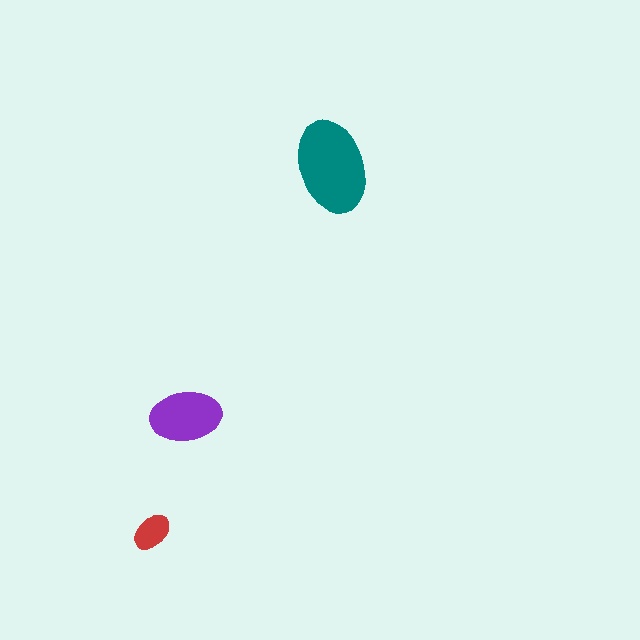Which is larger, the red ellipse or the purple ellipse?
The purple one.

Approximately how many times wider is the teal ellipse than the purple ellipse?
About 1.5 times wider.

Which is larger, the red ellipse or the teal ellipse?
The teal one.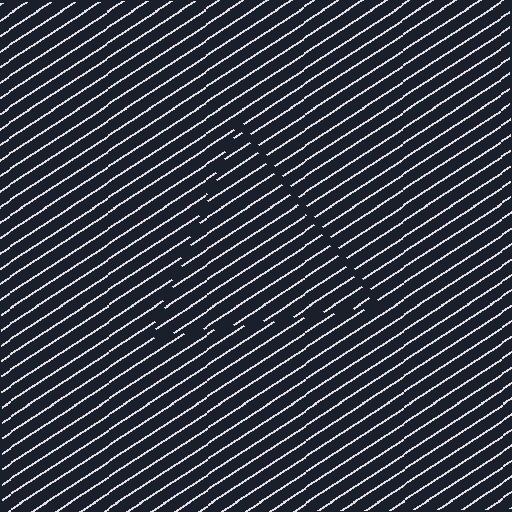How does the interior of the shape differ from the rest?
The interior of the shape contains the same grating, shifted by half a period — the contour is defined by the phase discontinuity where line-ends from the inner and outer gratings abut.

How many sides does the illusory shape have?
3 sides — the line-ends trace a triangle.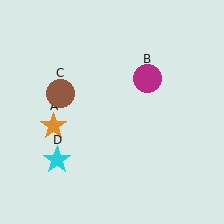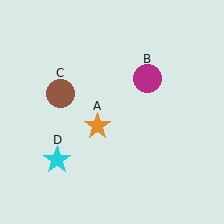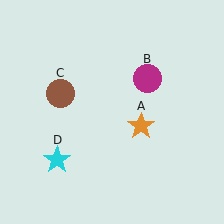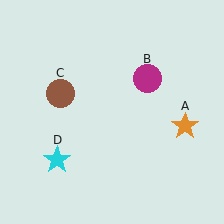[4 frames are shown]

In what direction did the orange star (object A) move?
The orange star (object A) moved right.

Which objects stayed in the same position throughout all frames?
Magenta circle (object B) and brown circle (object C) and cyan star (object D) remained stationary.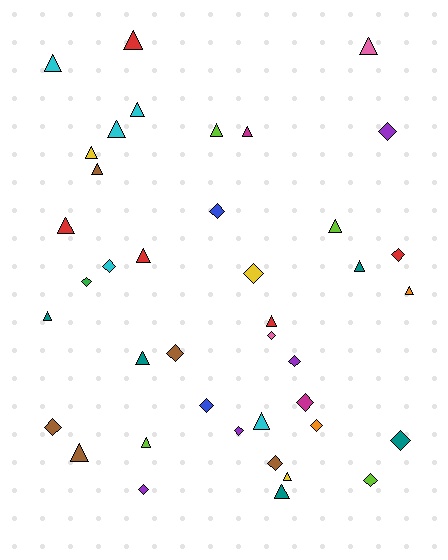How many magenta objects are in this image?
There are 2 magenta objects.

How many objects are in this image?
There are 40 objects.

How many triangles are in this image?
There are 22 triangles.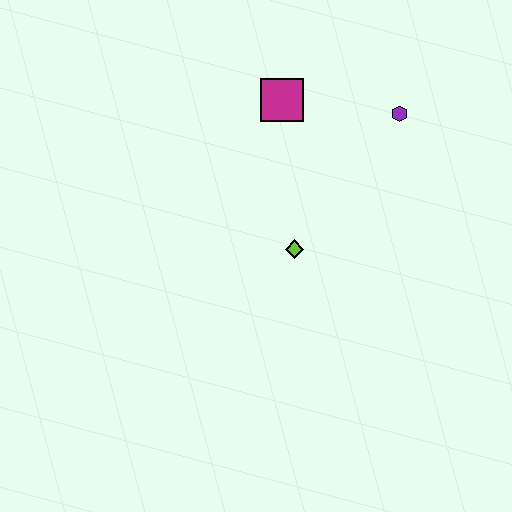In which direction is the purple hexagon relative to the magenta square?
The purple hexagon is to the right of the magenta square.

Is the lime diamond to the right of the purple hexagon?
No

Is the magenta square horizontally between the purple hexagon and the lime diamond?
No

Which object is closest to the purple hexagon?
The magenta square is closest to the purple hexagon.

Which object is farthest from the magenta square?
The lime diamond is farthest from the magenta square.